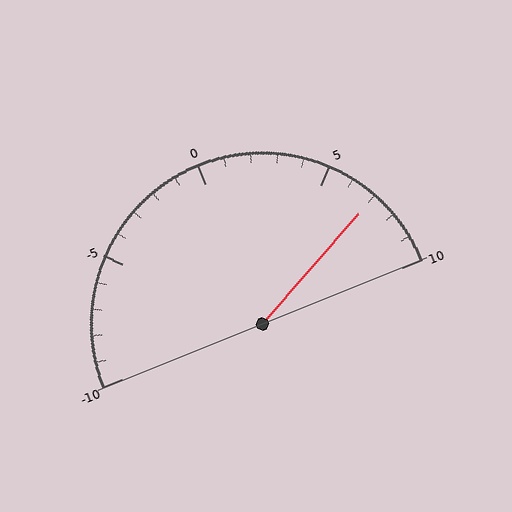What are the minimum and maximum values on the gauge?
The gauge ranges from -10 to 10.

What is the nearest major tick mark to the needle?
The nearest major tick mark is 5.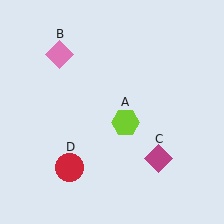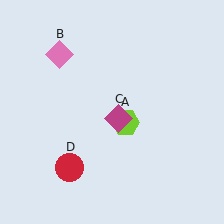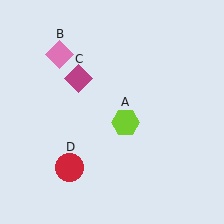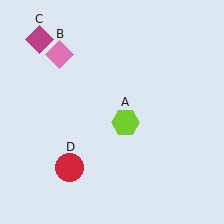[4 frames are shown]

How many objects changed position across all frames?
1 object changed position: magenta diamond (object C).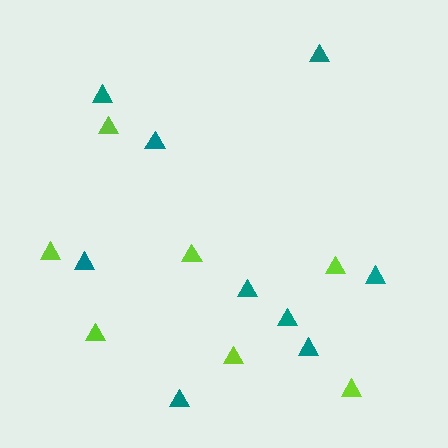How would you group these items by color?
There are 2 groups: one group of teal triangles (9) and one group of lime triangles (7).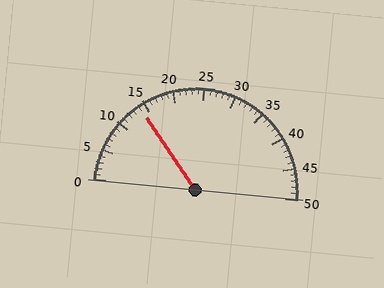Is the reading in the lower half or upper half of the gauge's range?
The reading is in the lower half of the range (0 to 50).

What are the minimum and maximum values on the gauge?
The gauge ranges from 0 to 50.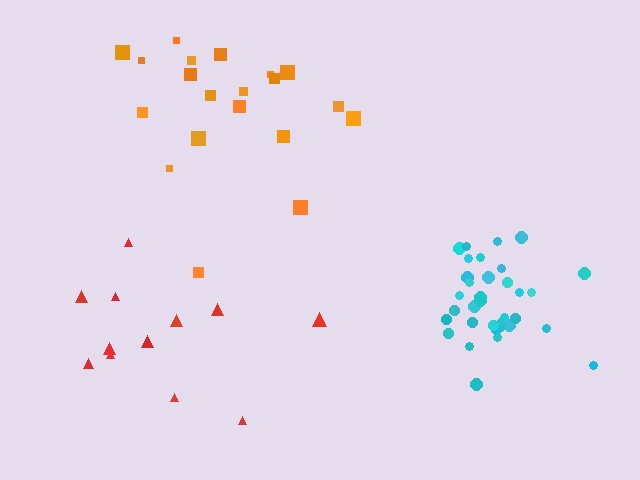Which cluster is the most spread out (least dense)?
Orange.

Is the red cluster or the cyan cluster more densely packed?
Cyan.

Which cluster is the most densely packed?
Cyan.